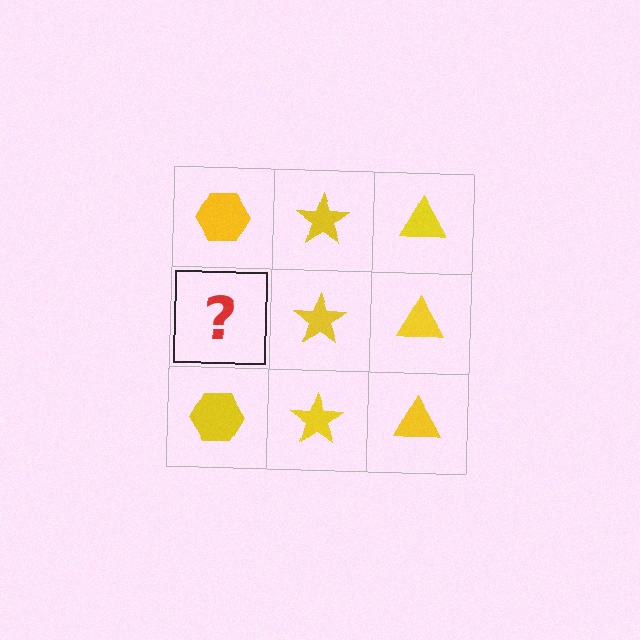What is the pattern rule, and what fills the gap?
The rule is that each column has a consistent shape. The gap should be filled with a yellow hexagon.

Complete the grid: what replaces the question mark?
The question mark should be replaced with a yellow hexagon.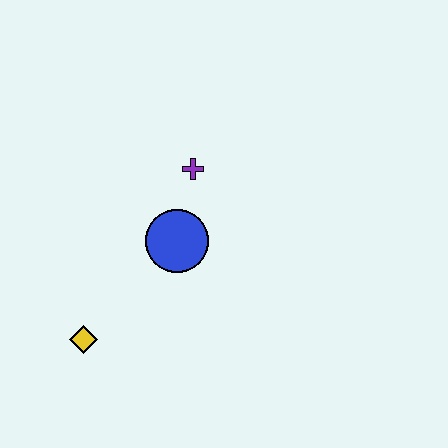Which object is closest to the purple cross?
The blue circle is closest to the purple cross.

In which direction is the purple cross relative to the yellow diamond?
The purple cross is above the yellow diamond.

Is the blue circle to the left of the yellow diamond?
No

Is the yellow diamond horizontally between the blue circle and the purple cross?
No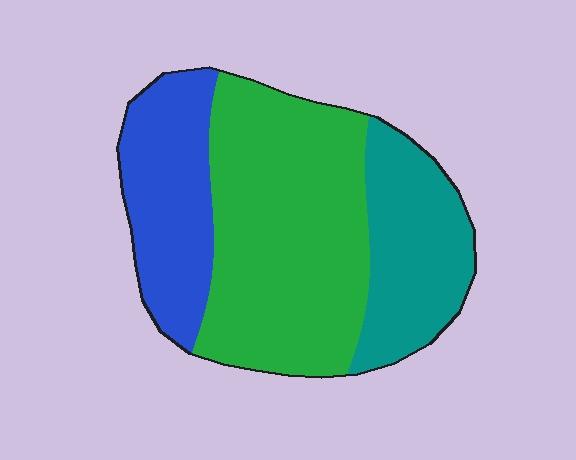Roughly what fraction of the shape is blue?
Blue takes up about one quarter (1/4) of the shape.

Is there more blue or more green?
Green.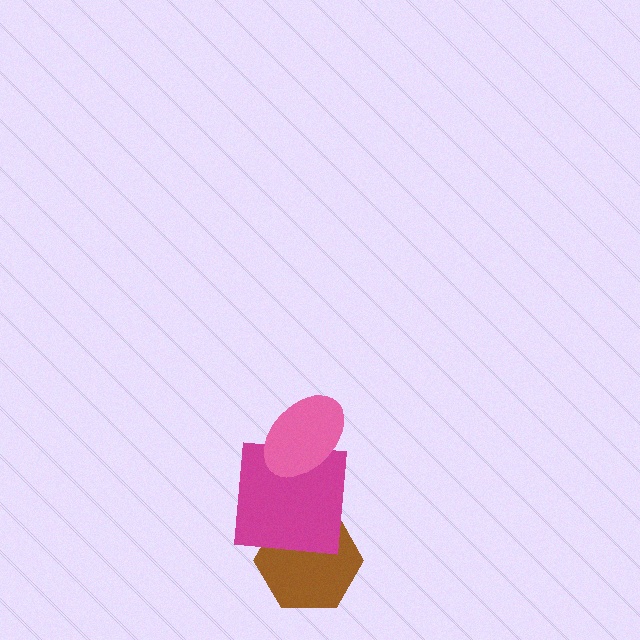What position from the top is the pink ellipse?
The pink ellipse is 1st from the top.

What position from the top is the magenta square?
The magenta square is 2nd from the top.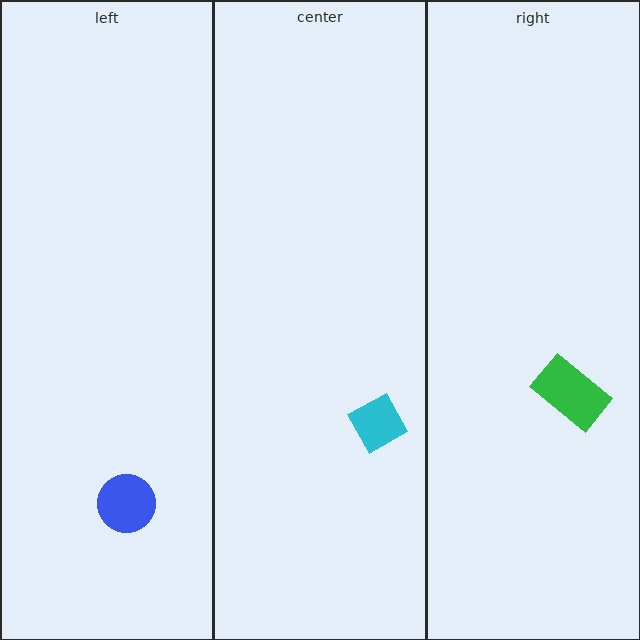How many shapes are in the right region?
1.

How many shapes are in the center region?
1.